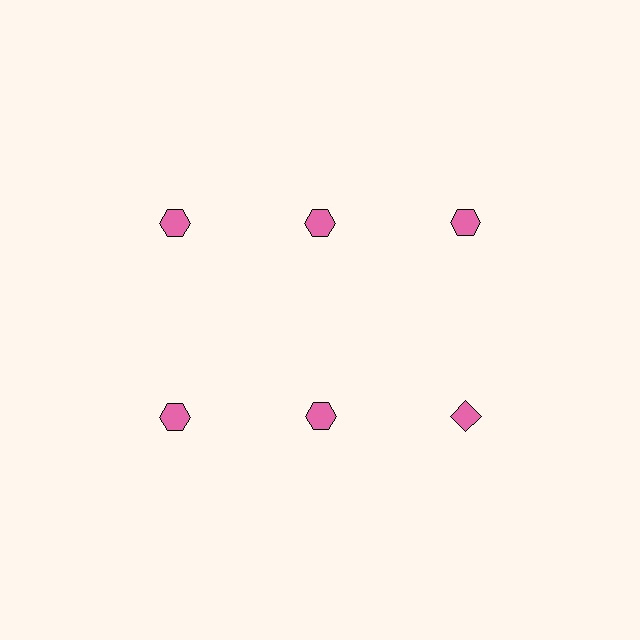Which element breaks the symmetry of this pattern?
The pink diamond in the second row, center column breaks the symmetry. All other shapes are pink hexagons.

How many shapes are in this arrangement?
There are 6 shapes arranged in a grid pattern.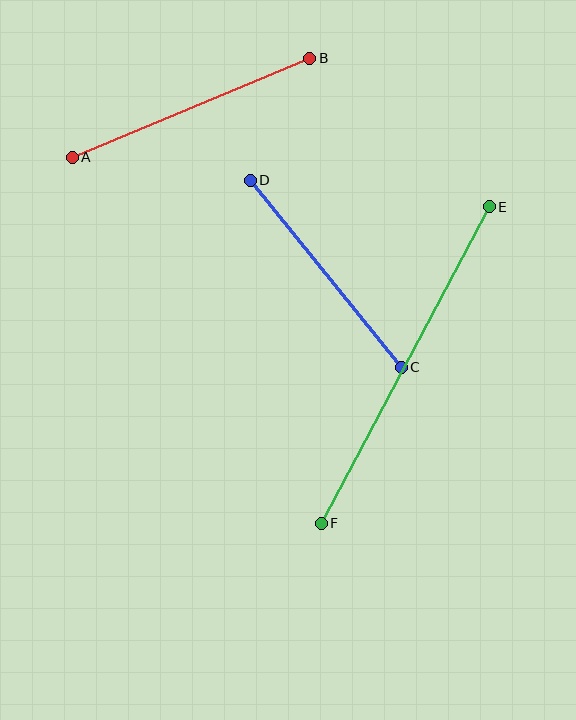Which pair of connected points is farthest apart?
Points E and F are farthest apart.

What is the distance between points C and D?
The distance is approximately 240 pixels.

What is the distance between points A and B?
The distance is approximately 257 pixels.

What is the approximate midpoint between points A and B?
The midpoint is at approximately (191, 108) pixels.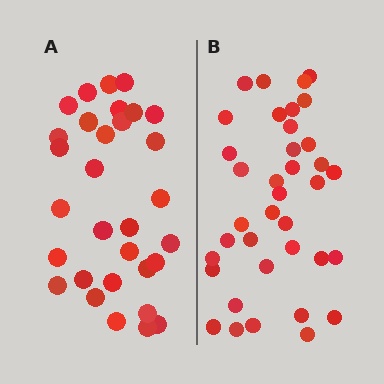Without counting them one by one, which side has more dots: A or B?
Region B (the right region) has more dots.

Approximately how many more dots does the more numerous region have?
Region B has about 6 more dots than region A.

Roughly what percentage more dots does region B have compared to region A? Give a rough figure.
About 20% more.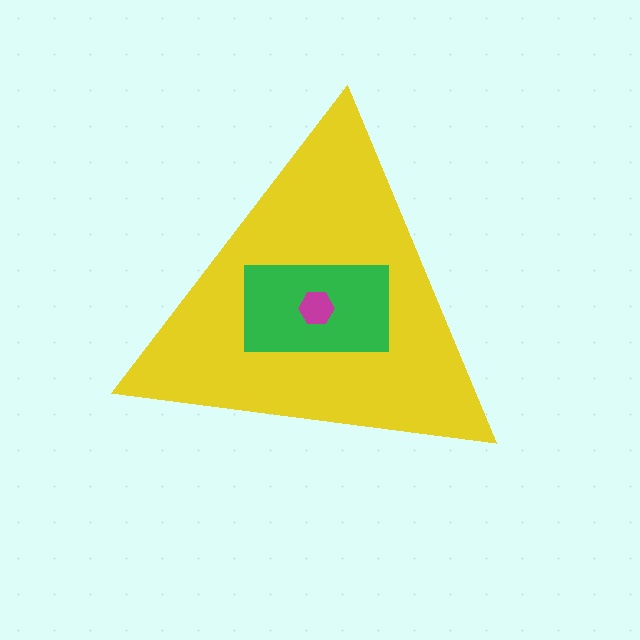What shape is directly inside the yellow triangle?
The green rectangle.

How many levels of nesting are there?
3.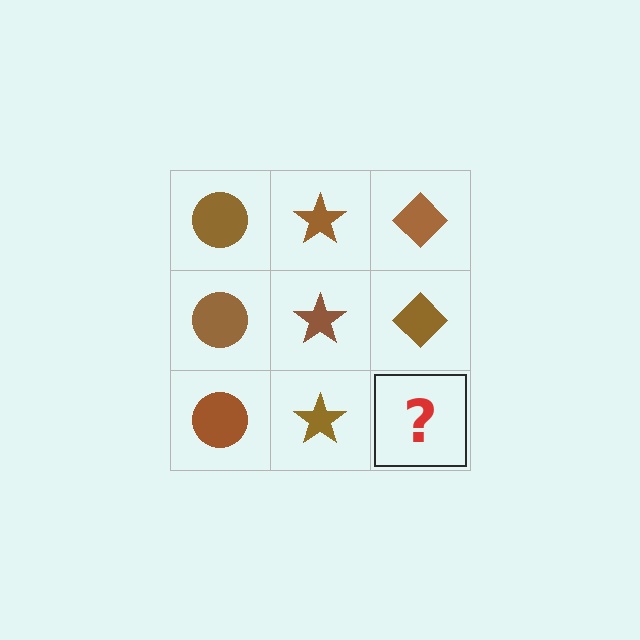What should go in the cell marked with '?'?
The missing cell should contain a brown diamond.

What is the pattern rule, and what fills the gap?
The rule is that each column has a consistent shape. The gap should be filled with a brown diamond.